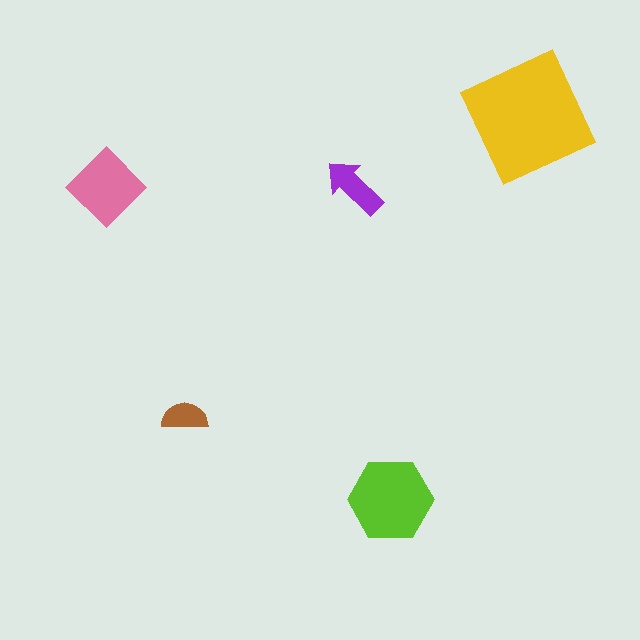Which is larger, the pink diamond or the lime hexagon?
The lime hexagon.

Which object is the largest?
The yellow square.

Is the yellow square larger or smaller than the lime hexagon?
Larger.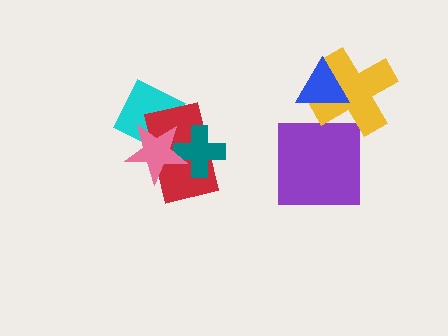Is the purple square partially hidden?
No, no other shape covers it.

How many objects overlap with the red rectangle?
3 objects overlap with the red rectangle.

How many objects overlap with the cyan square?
2 objects overlap with the cyan square.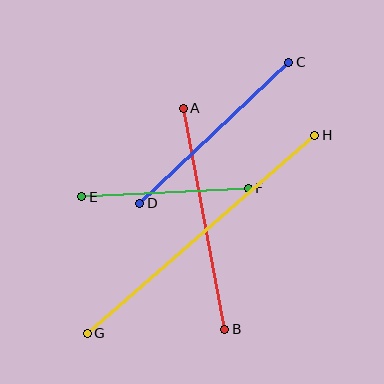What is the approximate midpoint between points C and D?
The midpoint is at approximately (214, 133) pixels.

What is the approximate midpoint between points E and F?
The midpoint is at approximately (165, 193) pixels.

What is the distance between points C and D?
The distance is approximately 205 pixels.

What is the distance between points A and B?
The distance is approximately 225 pixels.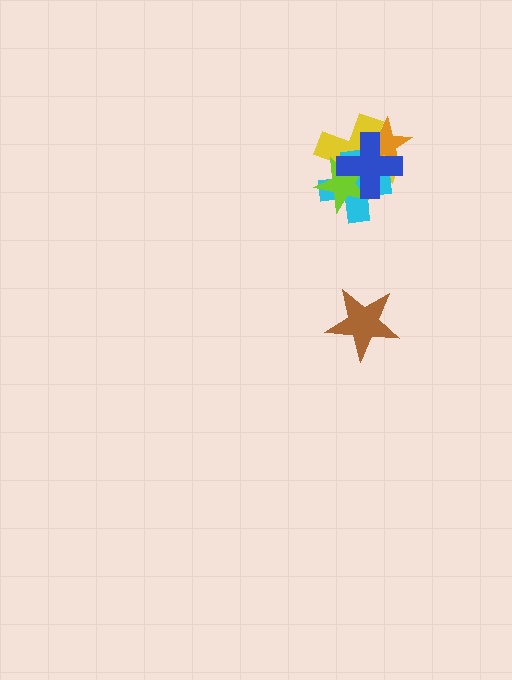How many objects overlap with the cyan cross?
4 objects overlap with the cyan cross.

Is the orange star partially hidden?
Yes, it is partially covered by another shape.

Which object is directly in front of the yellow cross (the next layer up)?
The cyan cross is directly in front of the yellow cross.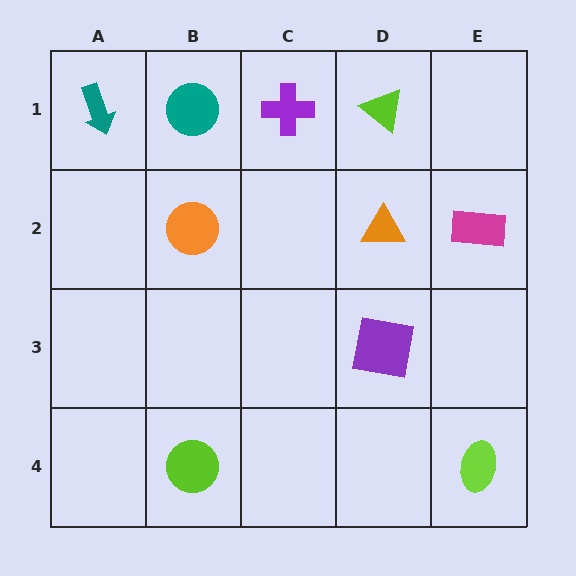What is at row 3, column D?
A purple square.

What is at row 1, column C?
A purple cross.